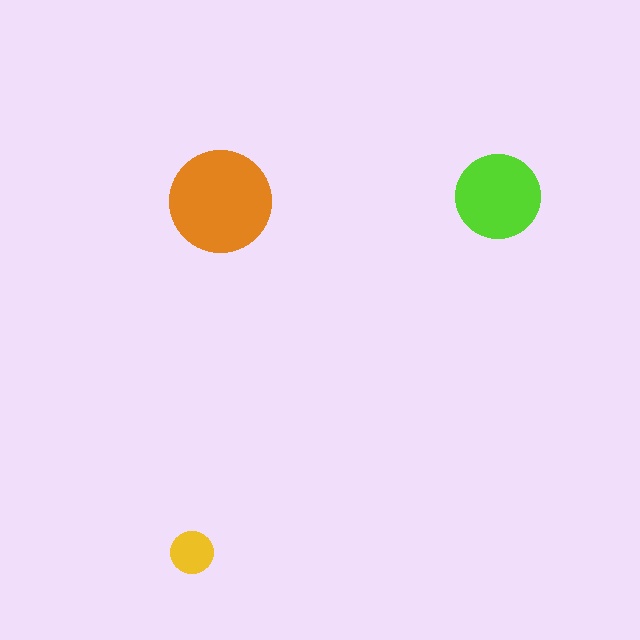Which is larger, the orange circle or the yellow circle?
The orange one.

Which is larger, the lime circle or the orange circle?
The orange one.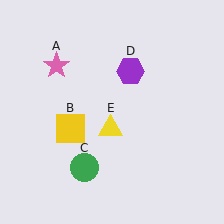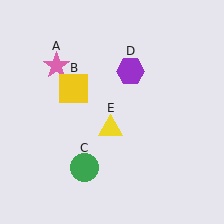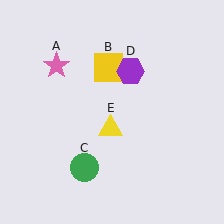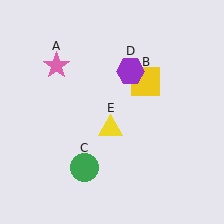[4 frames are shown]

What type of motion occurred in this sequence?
The yellow square (object B) rotated clockwise around the center of the scene.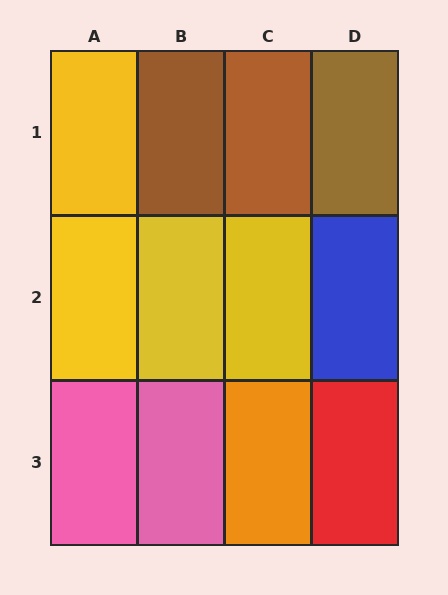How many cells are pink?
2 cells are pink.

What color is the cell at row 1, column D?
Brown.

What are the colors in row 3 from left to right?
Pink, pink, orange, red.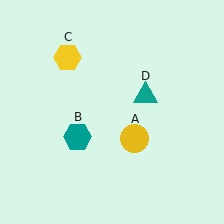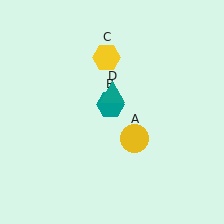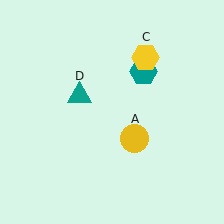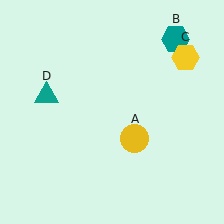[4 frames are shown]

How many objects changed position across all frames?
3 objects changed position: teal hexagon (object B), yellow hexagon (object C), teal triangle (object D).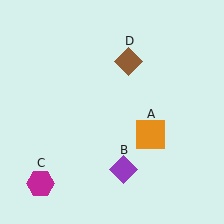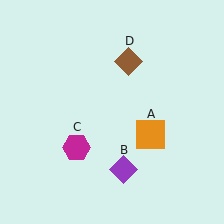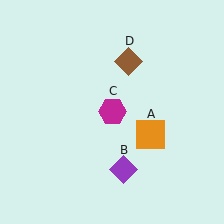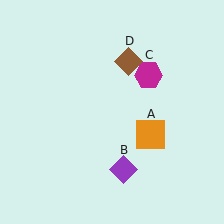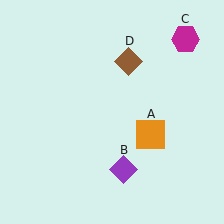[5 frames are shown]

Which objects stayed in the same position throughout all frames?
Orange square (object A) and purple diamond (object B) and brown diamond (object D) remained stationary.